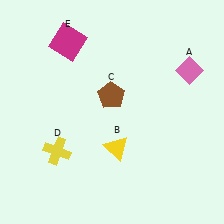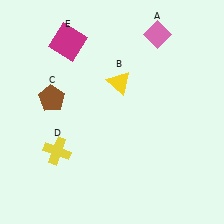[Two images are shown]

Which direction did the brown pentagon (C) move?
The brown pentagon (C) moved left.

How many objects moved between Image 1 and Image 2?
3 objects moved between the two images.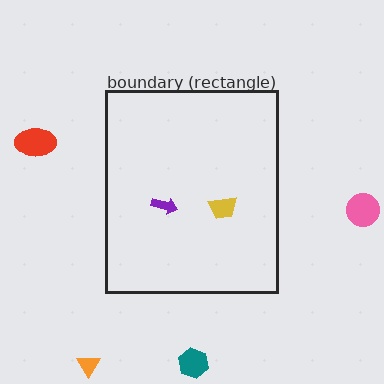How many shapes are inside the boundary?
2 inside, 4 outside.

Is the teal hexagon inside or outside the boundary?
Outside.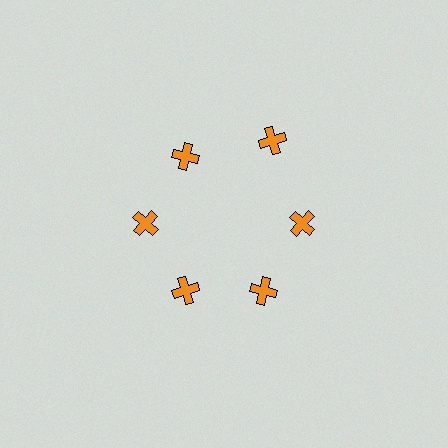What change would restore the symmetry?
The symmetry would be restored by moving it inward, back onto the ring so that all 6 crosses sit at equal angles and equal distance from the center.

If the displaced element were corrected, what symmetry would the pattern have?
It would have 6-fold rotational symmetry — the pattern would map onto itself every 60 degrees.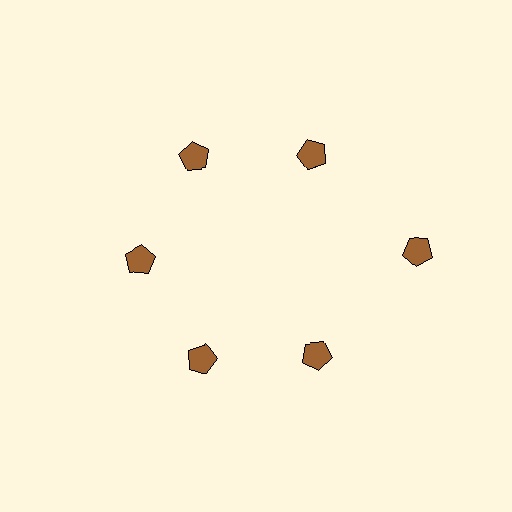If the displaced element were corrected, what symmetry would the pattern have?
It would have 6-fold rotational symmetry — the pattern would map onto itself every 60 degrees.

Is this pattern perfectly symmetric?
No. The 6 brown pentagons are arranged in a ring, but one element near the 3 o'clock position is pushed outward from the center, breaking the 6-fold rotational symmetry.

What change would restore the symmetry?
The symmetry would be restored by moving it inward, back onto the ring so that all 6 pentagons sit at equal angles and equal distance from the center.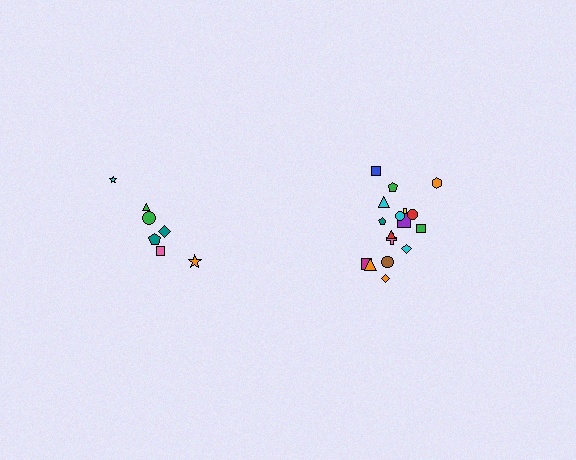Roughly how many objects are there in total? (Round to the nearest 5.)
Roughly 25 objects in total.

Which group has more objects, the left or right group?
The right group.